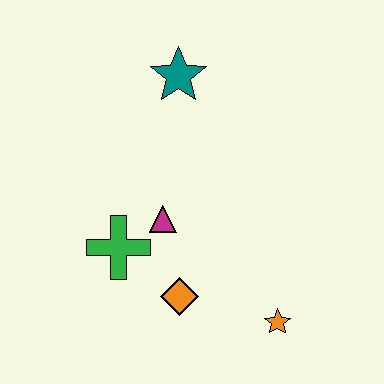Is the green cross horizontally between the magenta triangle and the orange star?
No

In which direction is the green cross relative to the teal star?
The green cross is below the teal star.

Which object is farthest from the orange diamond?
The teal star is farthest from the orange diamond.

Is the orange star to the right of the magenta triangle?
Yes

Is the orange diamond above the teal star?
No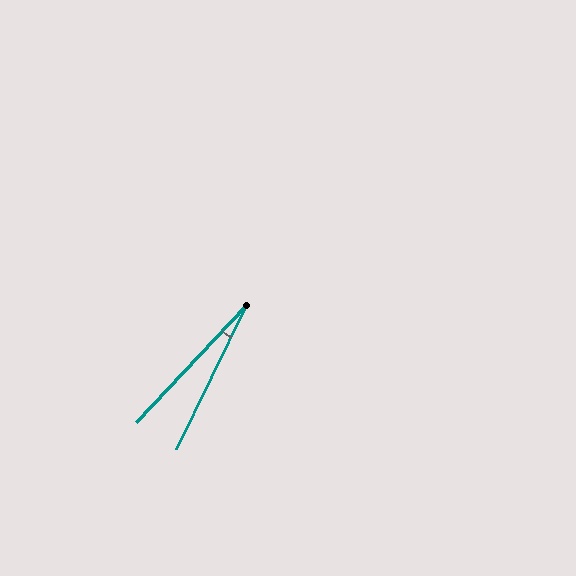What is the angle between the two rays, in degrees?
Approximately 17 degrees.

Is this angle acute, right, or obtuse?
It is acute.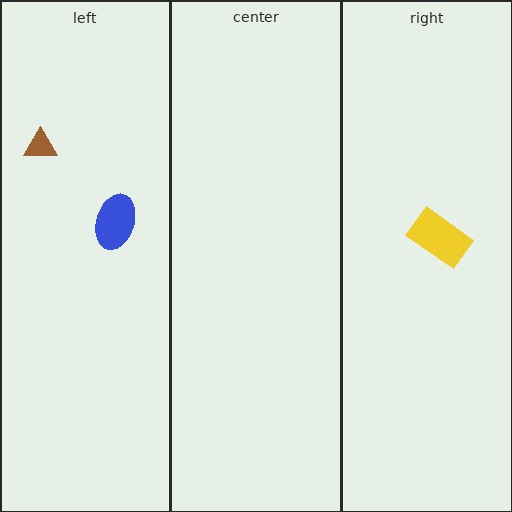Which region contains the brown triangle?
The left region.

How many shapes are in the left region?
2.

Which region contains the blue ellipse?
The left region.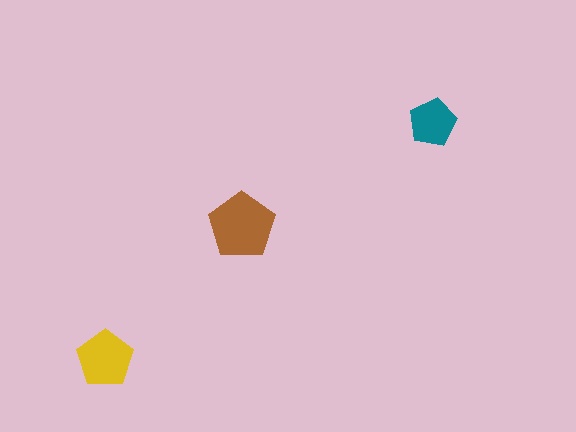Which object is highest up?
The teal pentagon is topmost.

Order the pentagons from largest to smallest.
the brown one, the yellow one, the teal one.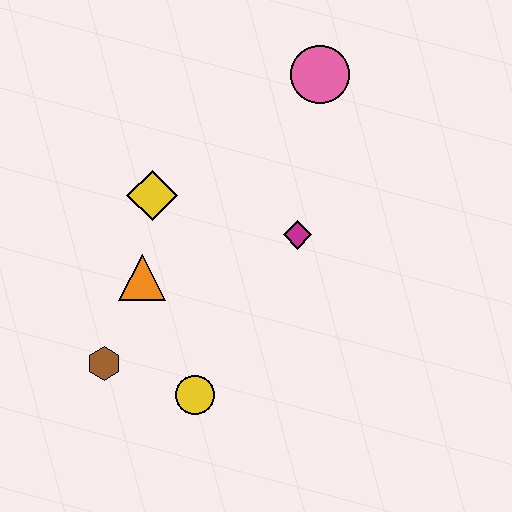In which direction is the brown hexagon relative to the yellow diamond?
The brown hexagon is below the yellow diamond.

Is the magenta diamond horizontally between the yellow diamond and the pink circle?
Yes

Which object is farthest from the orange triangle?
The pink circle is farthest from the orange triangle.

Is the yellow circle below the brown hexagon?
Yes